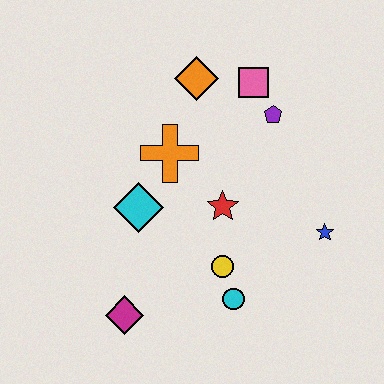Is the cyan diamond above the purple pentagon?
No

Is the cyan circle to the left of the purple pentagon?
Yes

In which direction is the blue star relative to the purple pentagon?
The blue star is below the purple pentagon.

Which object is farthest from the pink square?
The magenta diamond is farthest from the pink square.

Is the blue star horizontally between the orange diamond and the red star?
No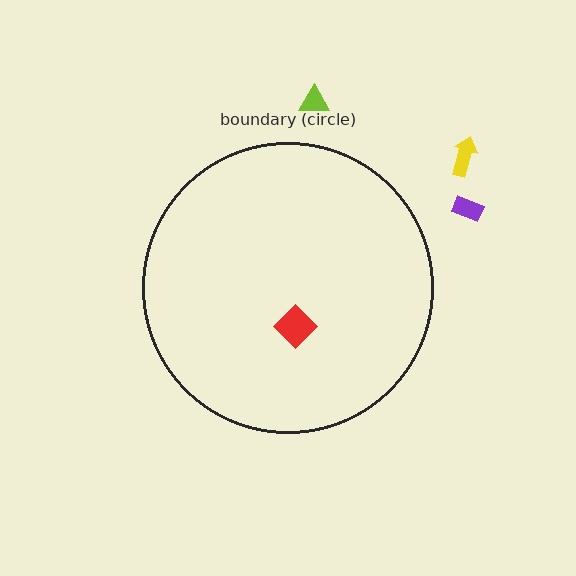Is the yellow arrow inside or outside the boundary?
Outside.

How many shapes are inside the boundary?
1 inside, 3 outside.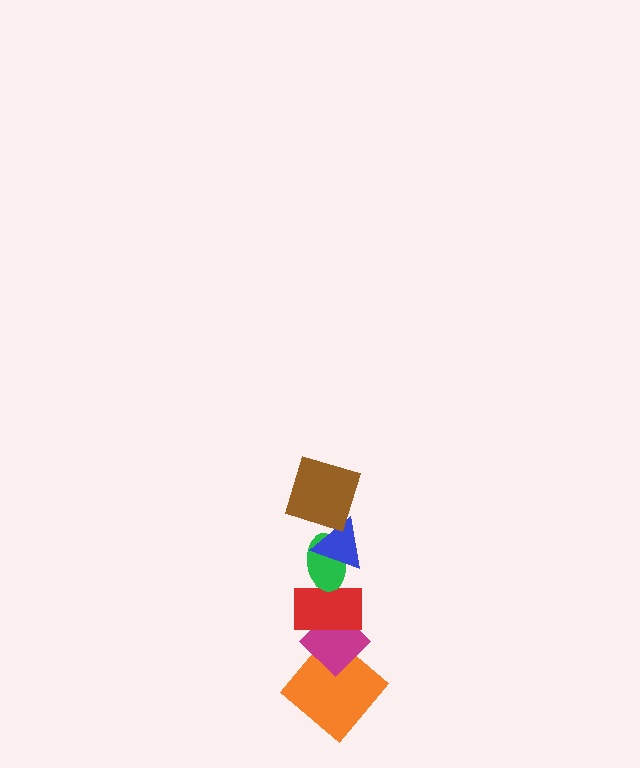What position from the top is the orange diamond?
The orange diamond is 6th from the top.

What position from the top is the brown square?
The brown square is 1st from the top.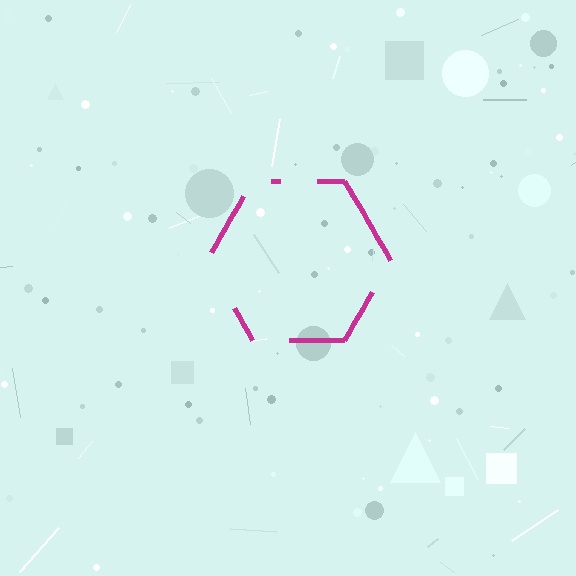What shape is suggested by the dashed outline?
The dashed outline suggests a hexagon.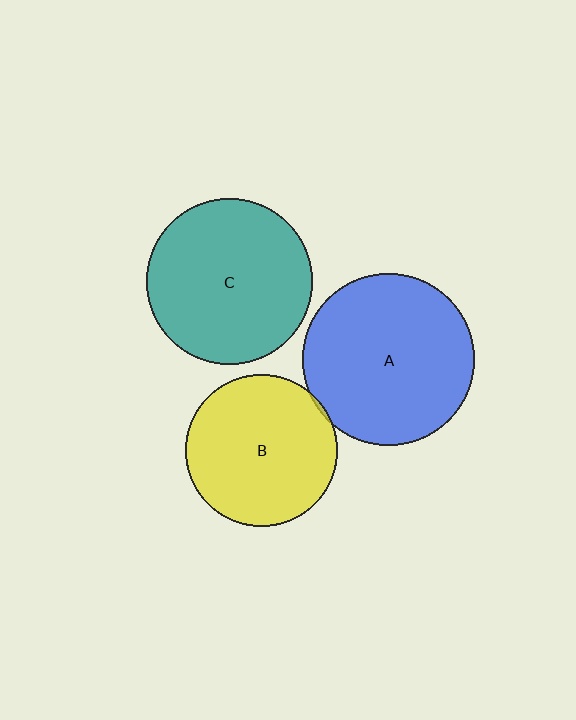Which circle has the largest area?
Circle A (blue).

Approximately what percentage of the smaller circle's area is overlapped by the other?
Approximately 5%.